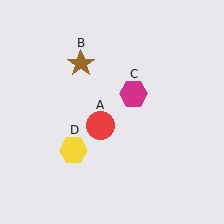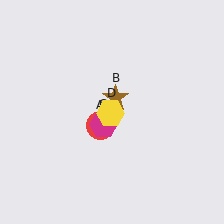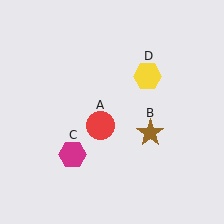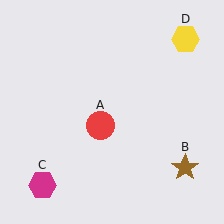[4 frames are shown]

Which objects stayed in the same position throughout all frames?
Red circle (object A) remained stationary.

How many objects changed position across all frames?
3 objects changed position: brown star (object B), magenta hexagon (object C), yellow hexagon (object D).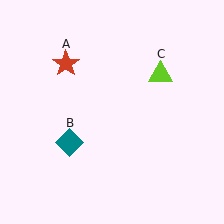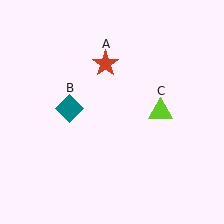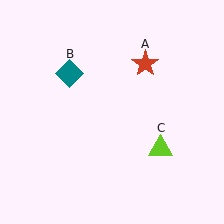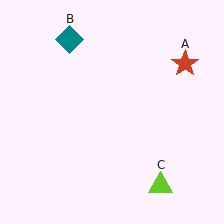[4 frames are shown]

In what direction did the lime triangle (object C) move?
The lime triangle (object C) moved down.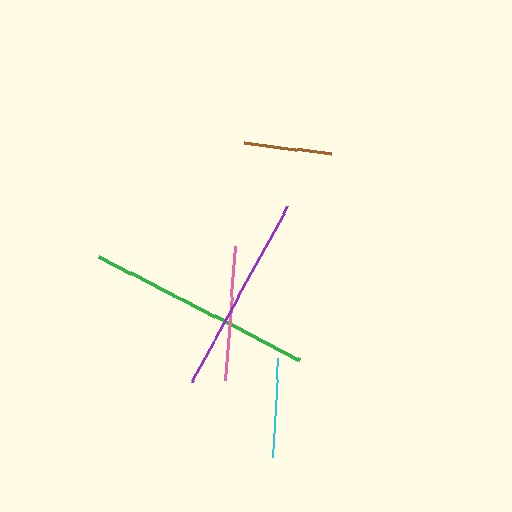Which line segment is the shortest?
The brown line is the shortest at approximately 87 pixels.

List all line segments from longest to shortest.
From longest to shortest: green, purple, pink, cyan, brown.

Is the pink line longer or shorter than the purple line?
The purple line is longer than the pink line.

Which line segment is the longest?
The green line is the longest at approximately 226 pixels.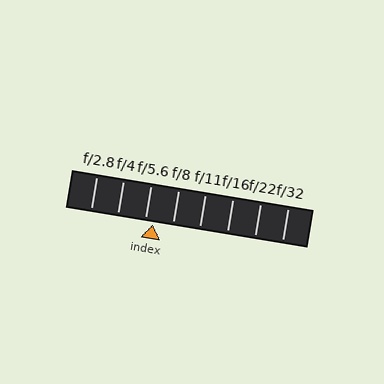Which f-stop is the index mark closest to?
The index mark is closest to f/5.6.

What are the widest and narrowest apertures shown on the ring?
The widest aperture shown is f/2.8 and the narrowest is f/32.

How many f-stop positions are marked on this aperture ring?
There are 8 f-stop positions marked.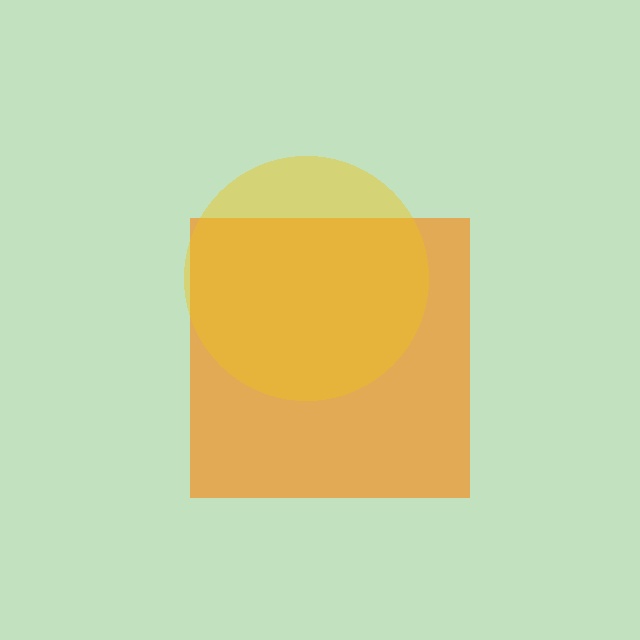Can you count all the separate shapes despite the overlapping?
Yes, there are 2 separate shapes.